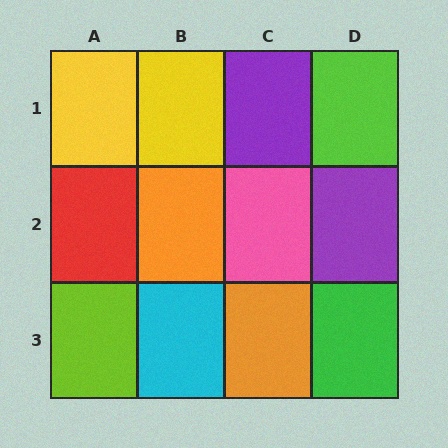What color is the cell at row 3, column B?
Cyan.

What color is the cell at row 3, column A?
Lime.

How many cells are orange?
2 cells are orange.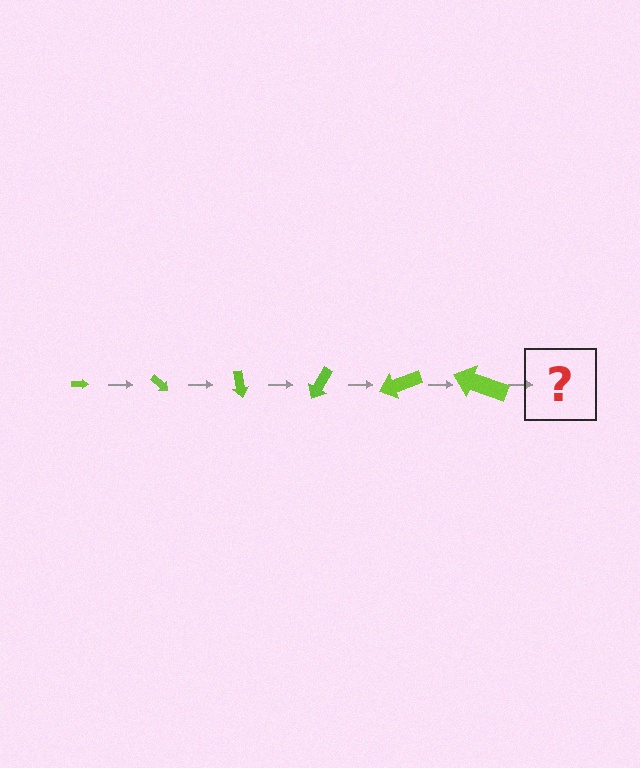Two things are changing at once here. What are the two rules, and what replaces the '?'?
The two rules are that the arrow grows larger each step and it rotates 40 degrees each step. The '?' should be an arrow, larger than the previous one and rotated 240 degrees from the start.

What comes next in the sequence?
The next element should be an arrow, larger than the previous one and rotated 240 degrees from the start.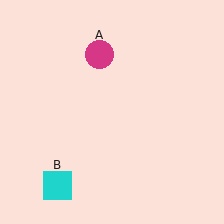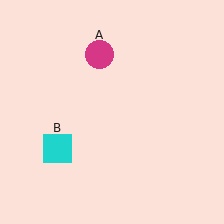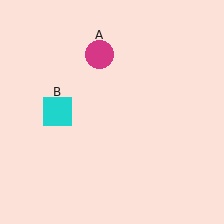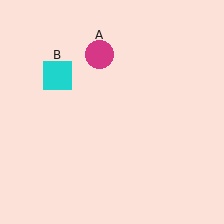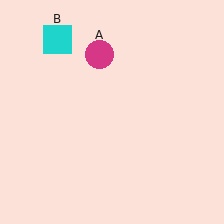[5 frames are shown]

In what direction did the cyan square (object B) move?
The cyan square (object B) moved up.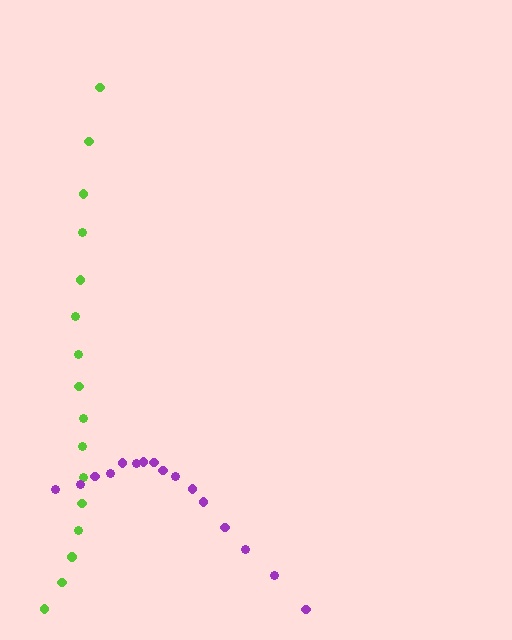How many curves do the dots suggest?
There are 2 distinct paths.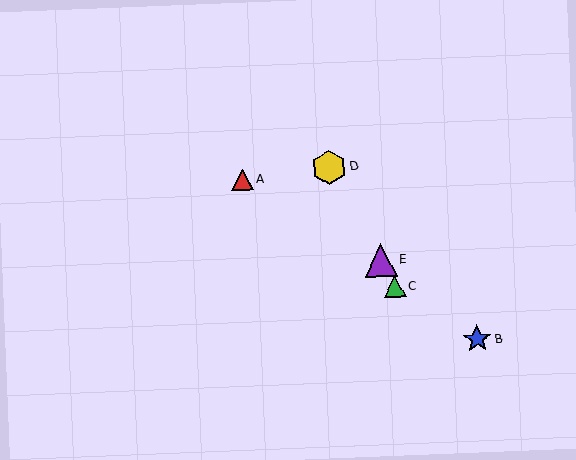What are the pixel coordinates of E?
Object E is at (380, 260).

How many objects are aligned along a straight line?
3 objects (C, D, E) are aligned along a straight line.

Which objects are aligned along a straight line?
Objects C, D, E are aligned along a straight line.